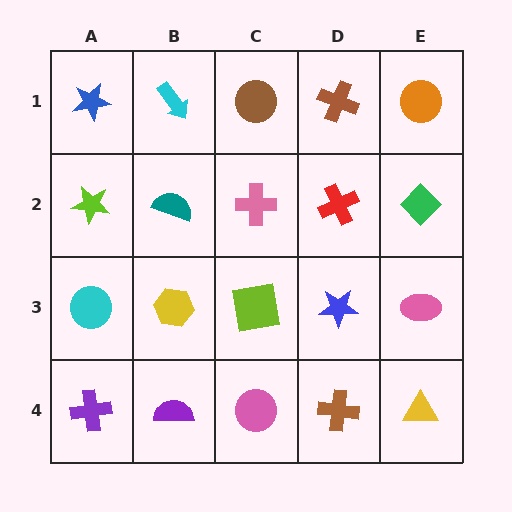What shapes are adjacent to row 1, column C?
A pink cross (row 2, column C), a cyan arrow (row 1, column B), a brown cross (row 1, column D).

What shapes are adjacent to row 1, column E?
A green diamond (row 2, column E), a brown cross (row 1, column D).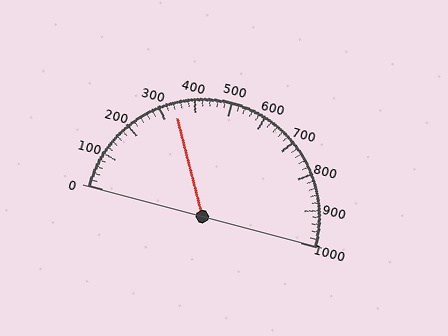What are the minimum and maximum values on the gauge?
The gauge ranges from 0 to 1000.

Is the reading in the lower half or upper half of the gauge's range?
The reading is in the lower half of the range (0 to 1000).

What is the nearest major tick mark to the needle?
The nearest major tick mark is 300.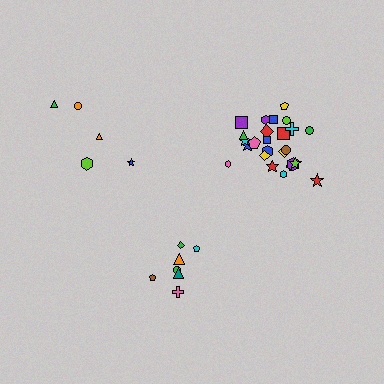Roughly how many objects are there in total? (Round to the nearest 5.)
Roughly 35 objects in total.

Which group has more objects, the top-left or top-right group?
The top-right group.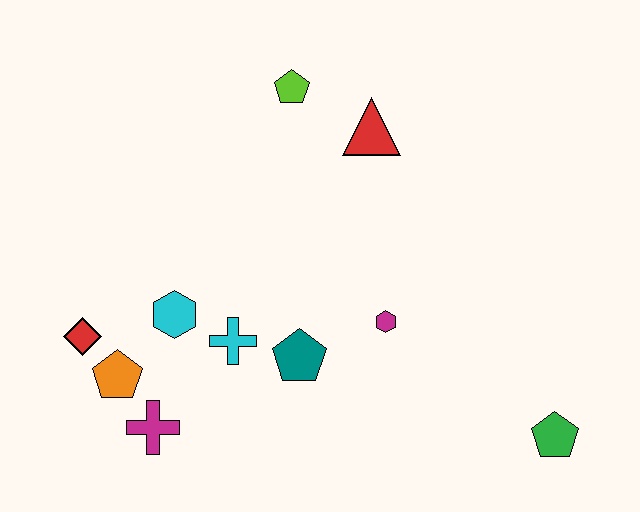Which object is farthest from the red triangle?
The magenta cross is farthest from the red triangle.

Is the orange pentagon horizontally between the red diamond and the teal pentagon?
Yes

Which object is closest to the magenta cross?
The orange pentagon is closest to the magenta cross.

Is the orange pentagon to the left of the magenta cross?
Yes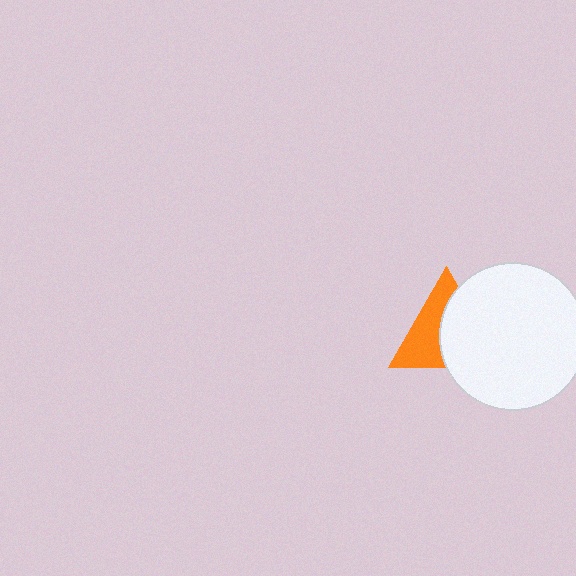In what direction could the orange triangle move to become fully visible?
The orange triangle could move left. That would shift it out from behind the white circle entirely.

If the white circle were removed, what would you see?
You would see the complete orange triangle.